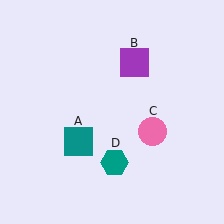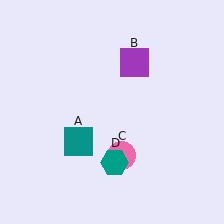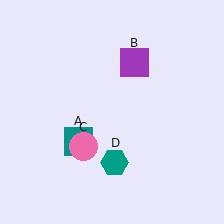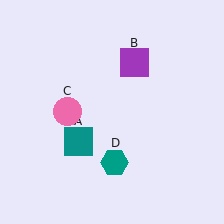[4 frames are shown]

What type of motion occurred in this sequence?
The pink circle (object C) rotated clockwise around the center of the scene.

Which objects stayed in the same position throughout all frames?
Teal square (object A) and purple square (object B) and teal hexagon (object D) remained stationary.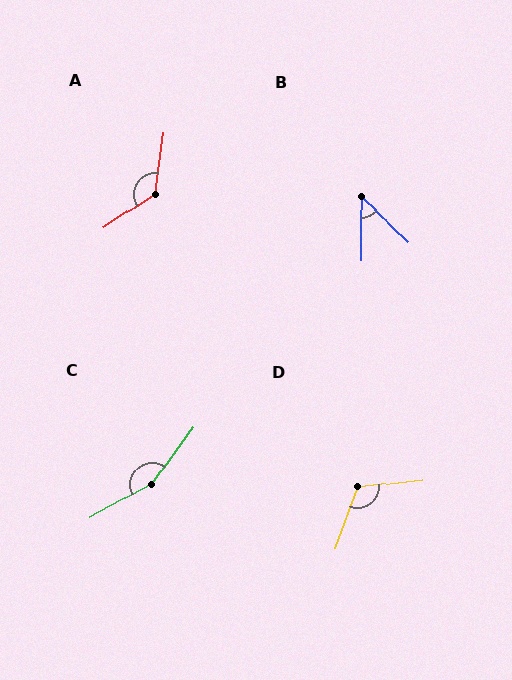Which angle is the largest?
C, at approximately 155 degrees.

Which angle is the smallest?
B, at approximately 46 degrees.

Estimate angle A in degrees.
Approximately 131 degrees.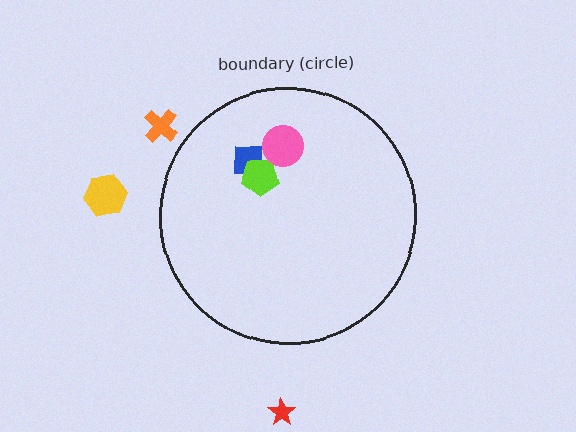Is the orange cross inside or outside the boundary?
Outside.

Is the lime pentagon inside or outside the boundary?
Inside.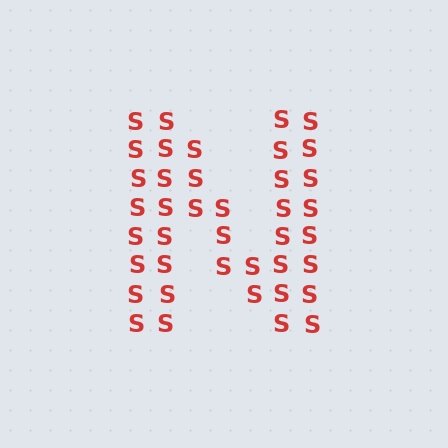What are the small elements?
The small elements are letter S's.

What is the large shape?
The large shape is the letter N.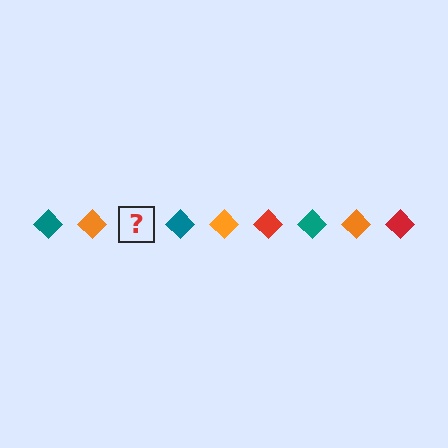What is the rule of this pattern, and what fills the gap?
The rule is that the pattern cycles through teal, orange, red diamonds. The gap should be filled with a red diamond.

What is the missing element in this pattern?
The missing element is a red diamond.